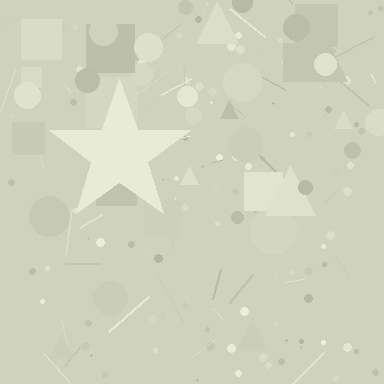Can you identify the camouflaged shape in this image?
The camouflaged shape is a star.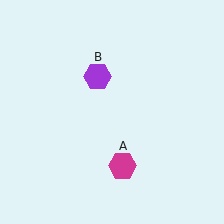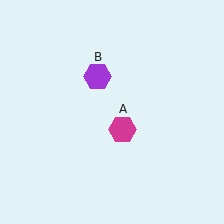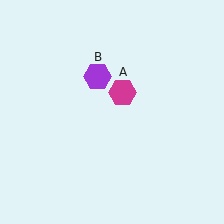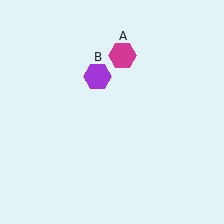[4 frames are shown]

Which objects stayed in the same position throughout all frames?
Purple hexagon (object B) remained stationary.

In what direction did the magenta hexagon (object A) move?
The magenta hexagon (object A) moved up.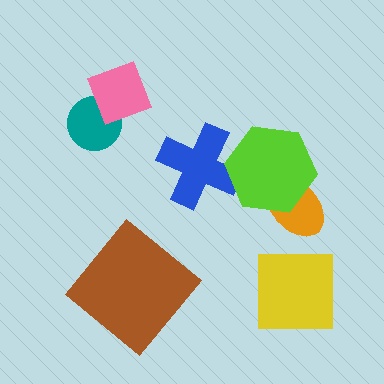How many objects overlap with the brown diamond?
0 objects overlap with the brown diamond.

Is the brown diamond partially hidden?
No, no other shape covers it.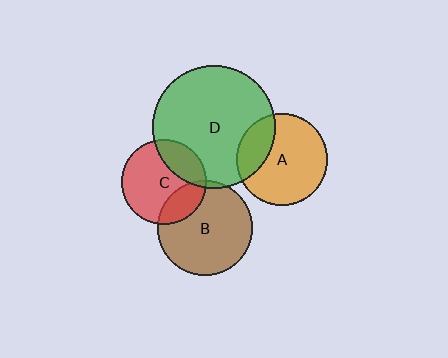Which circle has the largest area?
Circle D (green).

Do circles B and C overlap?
Yes.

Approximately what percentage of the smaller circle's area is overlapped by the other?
Approximately 25%.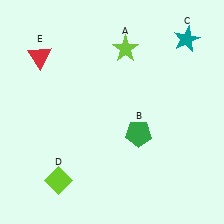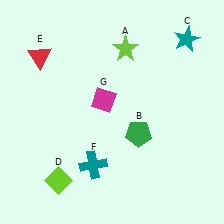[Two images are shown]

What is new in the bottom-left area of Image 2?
A teal cross (F) was added in the bottom-left area of Image 2.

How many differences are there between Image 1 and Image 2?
There are 2 differences between the two images.